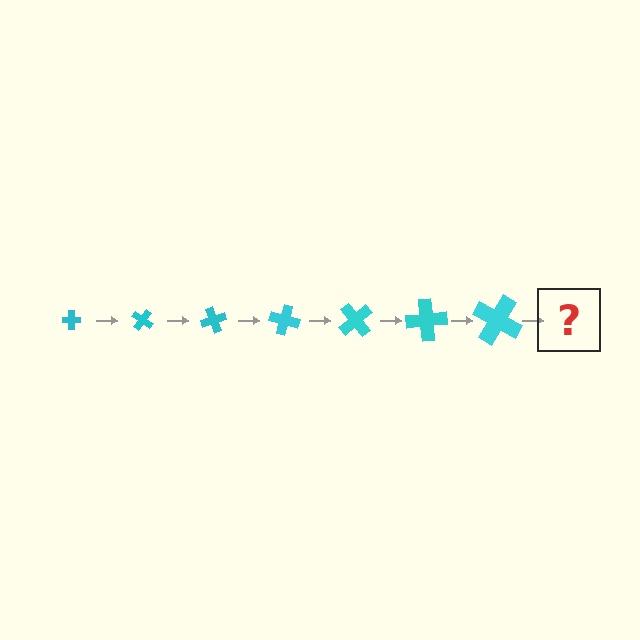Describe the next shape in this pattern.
It should be a cross, larger than the previous one and rotated 245 degrees from the start.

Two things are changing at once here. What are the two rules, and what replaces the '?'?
The two rules are that the cross grows larger each step and it rotates 35 degrees each step. The '?' should be a cross, larger than the previous one and rotated 245 degrees from the start.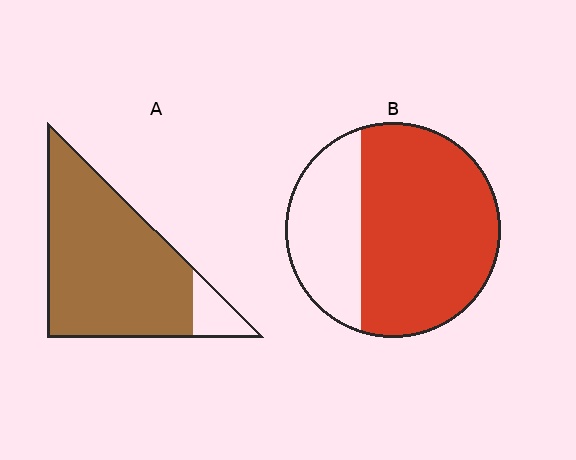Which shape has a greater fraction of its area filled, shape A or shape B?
Shape A.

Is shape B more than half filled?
Yes.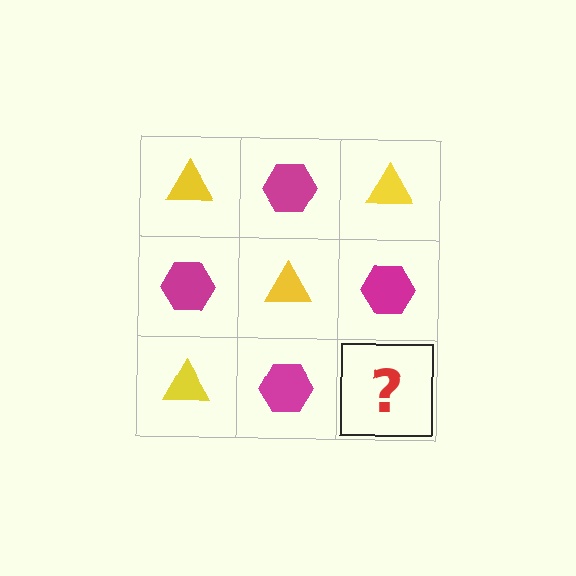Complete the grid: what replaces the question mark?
The question mark should be replaced with a yellow triangle.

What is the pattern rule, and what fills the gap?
The rule is that it alternates yellow triangle and magenta hexagon in a checkerboard pattern. The gap should be filled with a yellow triangle.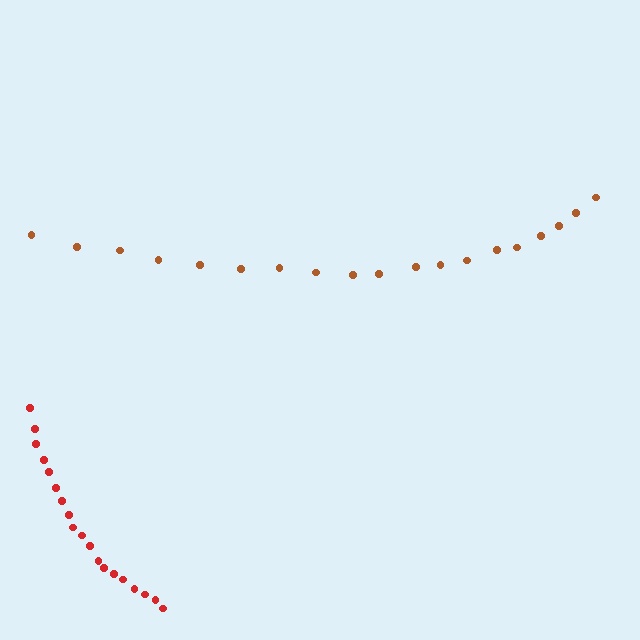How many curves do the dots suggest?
There are 2 distinct paths.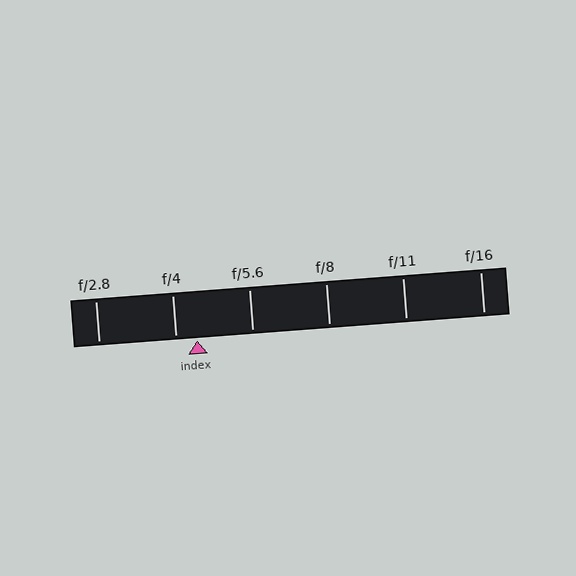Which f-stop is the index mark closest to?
The index mark is closest to f/4.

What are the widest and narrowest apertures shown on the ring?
The widest aperture shown is f/2.8 and the narrowest is f/16.